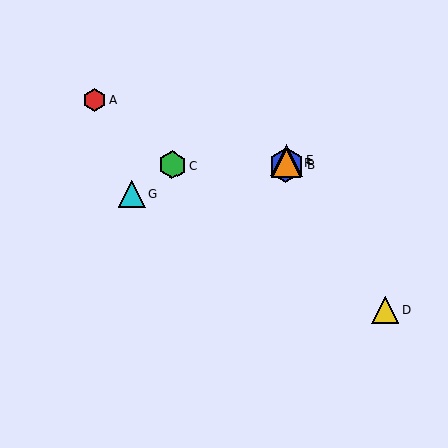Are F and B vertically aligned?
Yes, both are at x≈286.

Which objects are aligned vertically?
Objects B, E, F are aligned vertically.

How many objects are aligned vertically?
3 objects (B, E, F) are aligned vertically.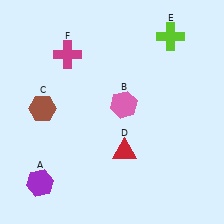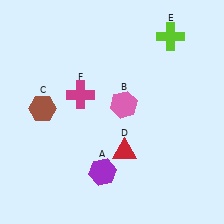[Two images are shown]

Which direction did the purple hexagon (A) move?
The purple hexagon (A) moved right.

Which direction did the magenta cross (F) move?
The magenta cross (F) moved down.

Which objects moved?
The objects that moved are: the purple hexagon (A), the magenta cross (F).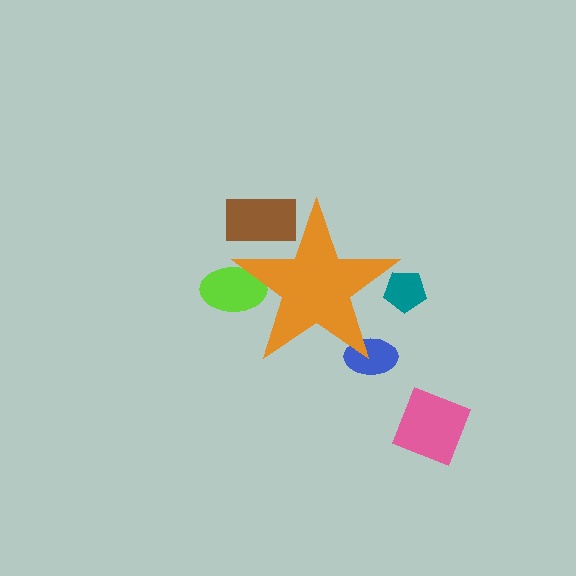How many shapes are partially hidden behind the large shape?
4 shapes are partially hidden.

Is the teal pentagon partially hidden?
Yes, the teal pentagon is partially hidden behind the orange star.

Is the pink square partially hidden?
No, the pink square is fully visible.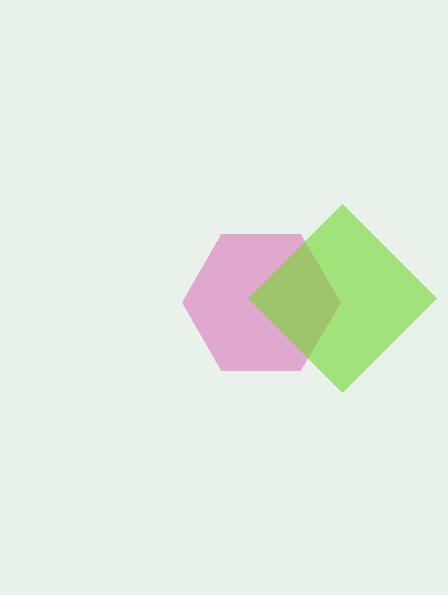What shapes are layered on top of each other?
The layered shapes are: a pink hexagon, a lime diamond.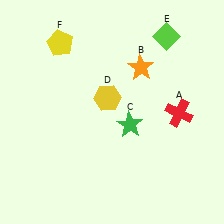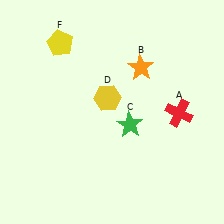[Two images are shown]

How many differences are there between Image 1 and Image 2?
There is 1 difference between the two images.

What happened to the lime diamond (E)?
The lime diamond (E) was removed in Image 2. It was in the top-right area of Image 1.